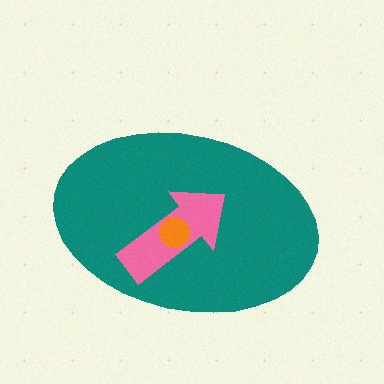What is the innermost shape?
The orange circle.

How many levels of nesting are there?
3.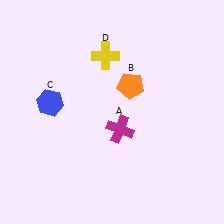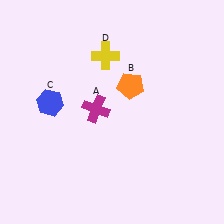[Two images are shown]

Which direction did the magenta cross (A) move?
The magenta cross (A) moved left.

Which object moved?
The magenta cross (A) moved left.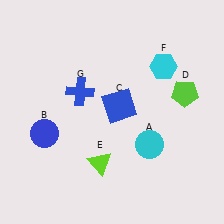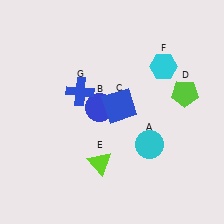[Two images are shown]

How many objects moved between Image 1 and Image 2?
1 object moved between the two images.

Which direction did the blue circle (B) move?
The blue circle (B) moved right.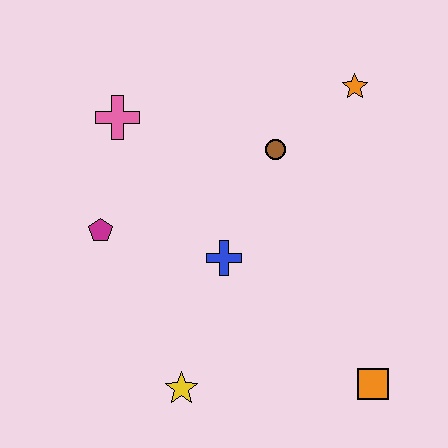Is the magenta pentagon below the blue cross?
No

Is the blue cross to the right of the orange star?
No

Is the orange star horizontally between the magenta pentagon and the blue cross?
No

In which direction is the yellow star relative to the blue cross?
The yellow star is below the blue cross.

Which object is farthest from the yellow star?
The orange star is farthest from the yellow star.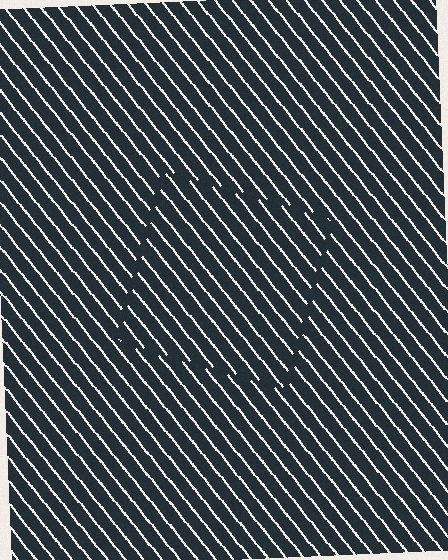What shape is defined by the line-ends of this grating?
An illusory square. The interior of the shape contains the same grating, shifted by half a period — the contour is defined by the phase discontinuity where line-ends from the inner and outer gratings abut.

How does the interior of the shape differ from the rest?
The interior of the shape contains the same grating, shifted by half a period — the contour is defined by the phase discontinuity where line-ends from the inner and outer gratings abut.